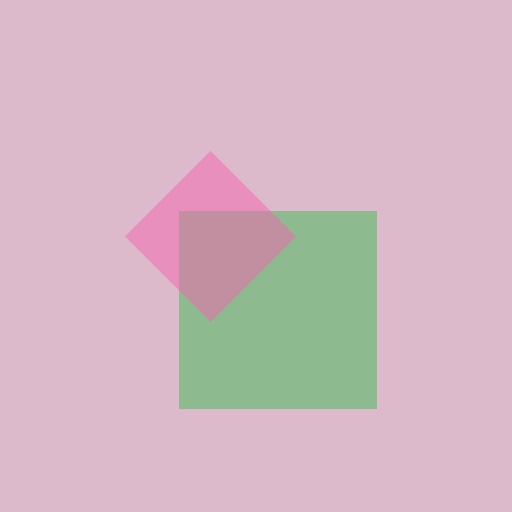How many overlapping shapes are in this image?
There are 2 overlapping shapes in the image.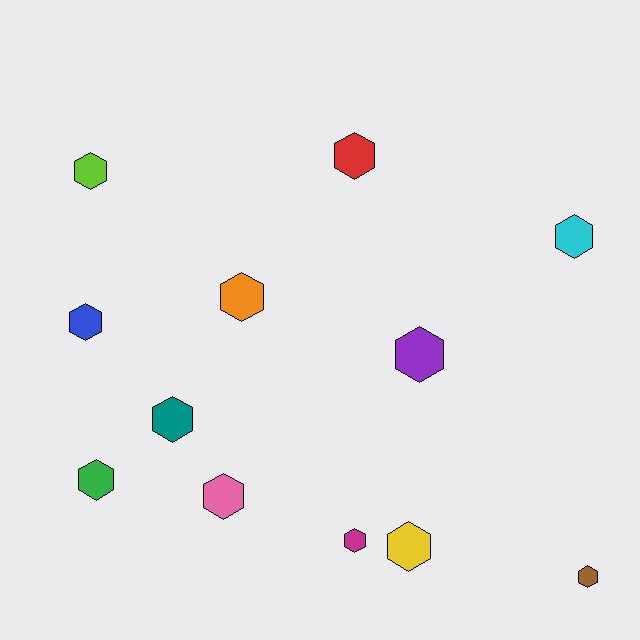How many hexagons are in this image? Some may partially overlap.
There are 12 hexagons.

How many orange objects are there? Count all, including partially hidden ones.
There is 1 orange object.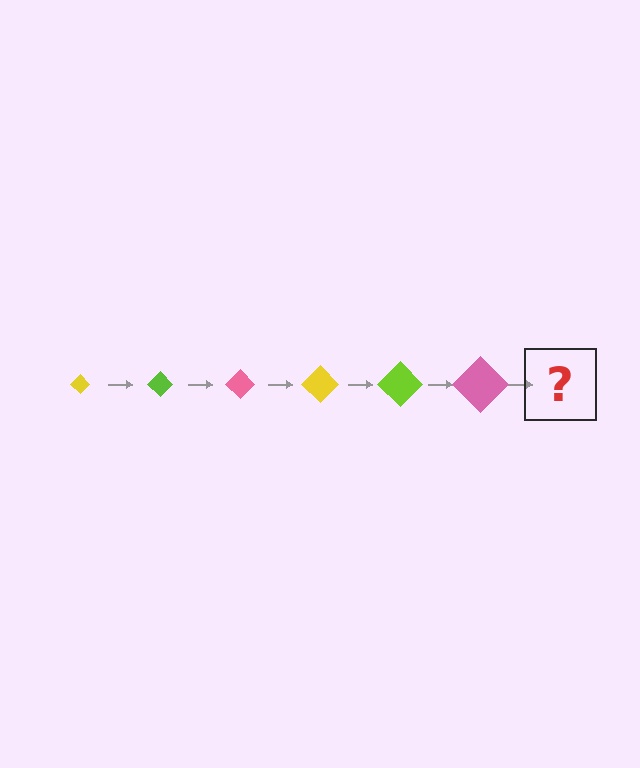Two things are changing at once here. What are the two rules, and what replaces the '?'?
The two rules are that the diamond grows larger each step and the color cycles through yellow, lime, and pink. The '?' should be a yellow diamond, larger than the previous one.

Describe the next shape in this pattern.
It should be a yellow diamond, larger than the previous one.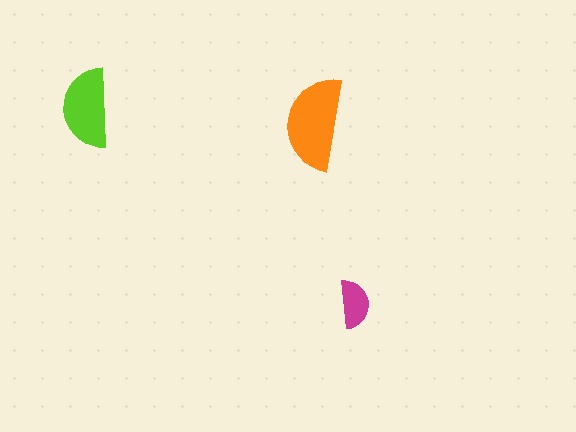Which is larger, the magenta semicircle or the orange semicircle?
The orange one.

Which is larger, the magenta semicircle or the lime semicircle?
The lime one.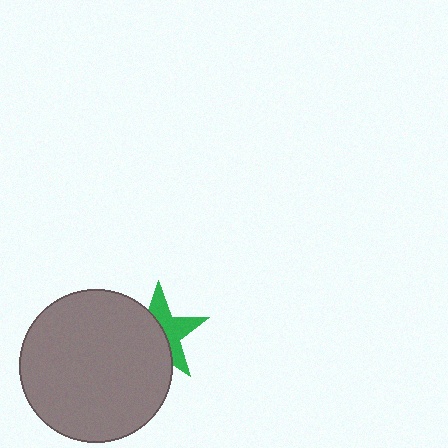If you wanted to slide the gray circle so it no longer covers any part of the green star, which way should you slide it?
Slide it left — that is the most direct way to separate the two shapes.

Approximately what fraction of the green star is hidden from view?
Roughly 54% of the green star is hidden behind the gray circle.